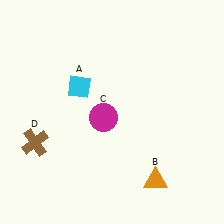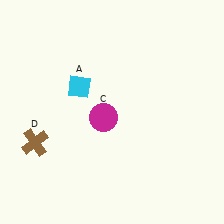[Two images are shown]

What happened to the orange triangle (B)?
The orange triangle (B) was removed in Image 2. It was in the bottom-right area of Image 1.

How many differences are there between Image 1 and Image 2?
There is 1 difference between the two images.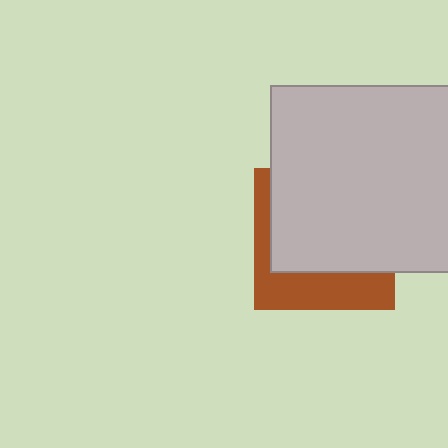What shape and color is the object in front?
The object in front is a light gray rectangle.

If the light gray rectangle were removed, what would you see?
You would see the complete brown square.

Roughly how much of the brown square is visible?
A small part of it is visible (roughly 34%).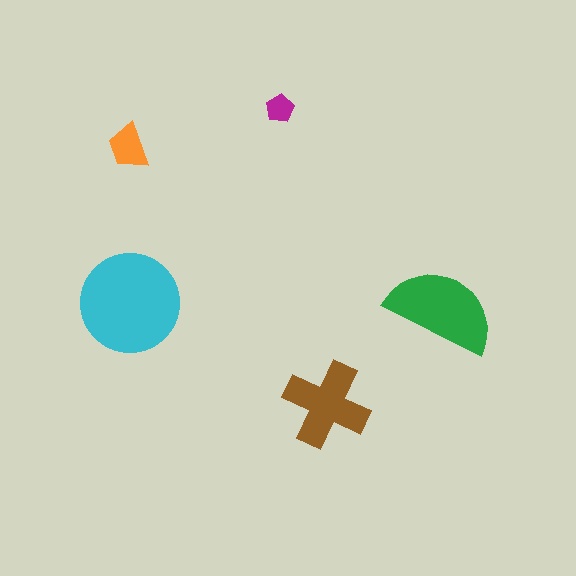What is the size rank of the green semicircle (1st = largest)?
2nd.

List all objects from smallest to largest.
The magenta pentagon, the orange trapezoid, the brown cross, the green semicircle, the cyan circle.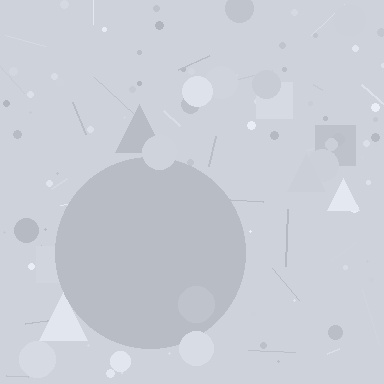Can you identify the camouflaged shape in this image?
The camouflaged shape is a circle.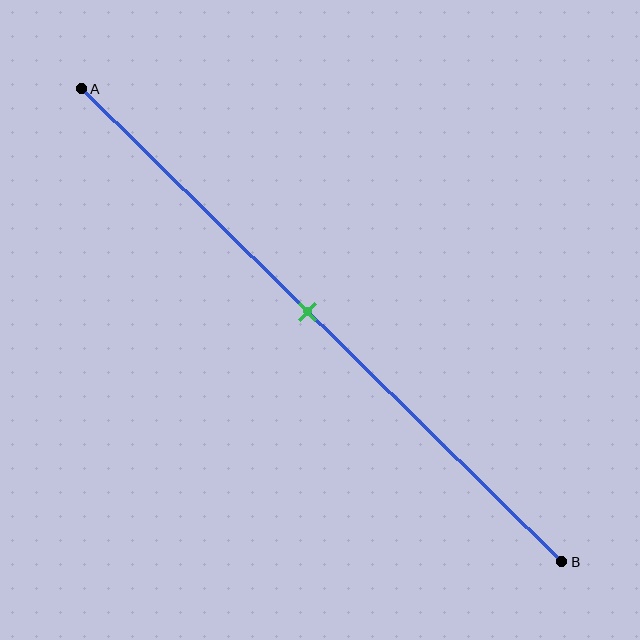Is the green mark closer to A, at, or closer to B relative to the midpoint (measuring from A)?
The green mark is approximately at the midpoint of segment AB.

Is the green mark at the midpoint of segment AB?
Yes, the mark is approximately at the midpoint.